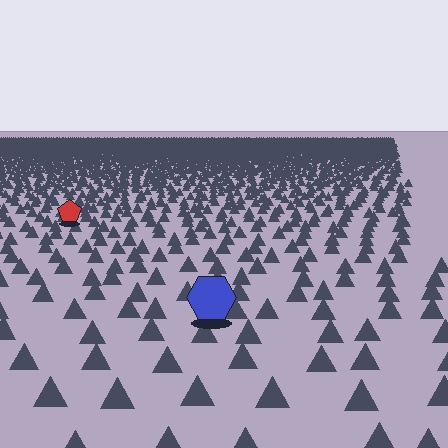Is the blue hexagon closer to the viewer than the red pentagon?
Yes. The blue hexagon is closer — you can tell from the texture gradient: the ground texture is coarser near it.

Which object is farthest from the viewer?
The red pentagon is farthest from the viewer. It appears smaller and the ground texture around it is denser.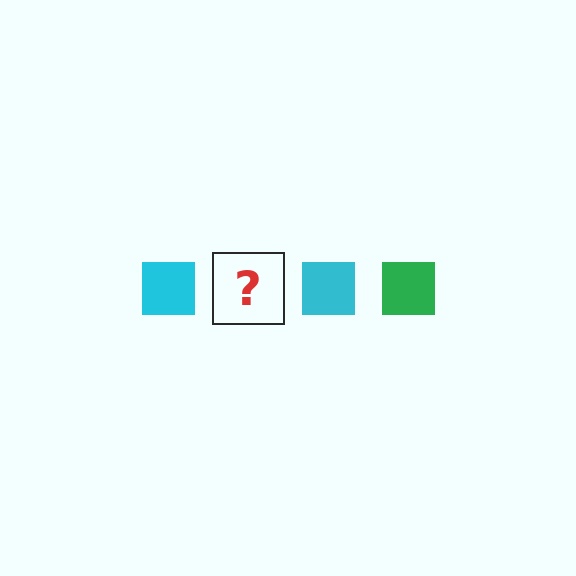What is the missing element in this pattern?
The missing element is a green square.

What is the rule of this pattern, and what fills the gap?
The rule is that the pattern cycles through cyan, green squares. The gap should be filled with a green square.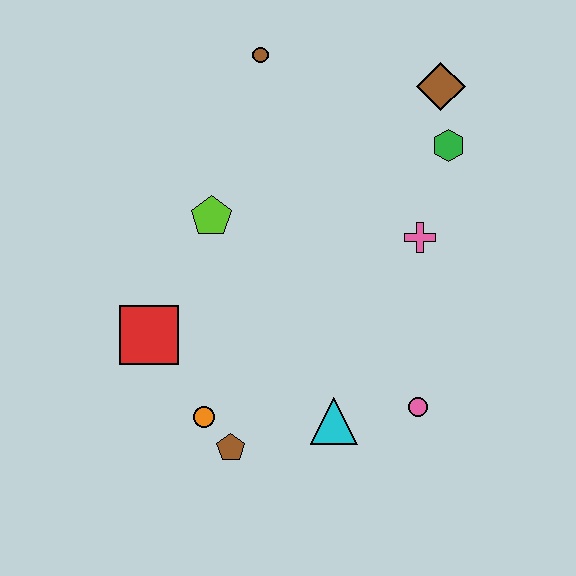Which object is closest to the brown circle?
The lime pentagon is closest to the brown circle.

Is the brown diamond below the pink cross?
No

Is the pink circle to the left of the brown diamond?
Yes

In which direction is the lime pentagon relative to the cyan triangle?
The lime pentagon is above the cyan triangle.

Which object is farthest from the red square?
The brown diamond is farthest from the red square.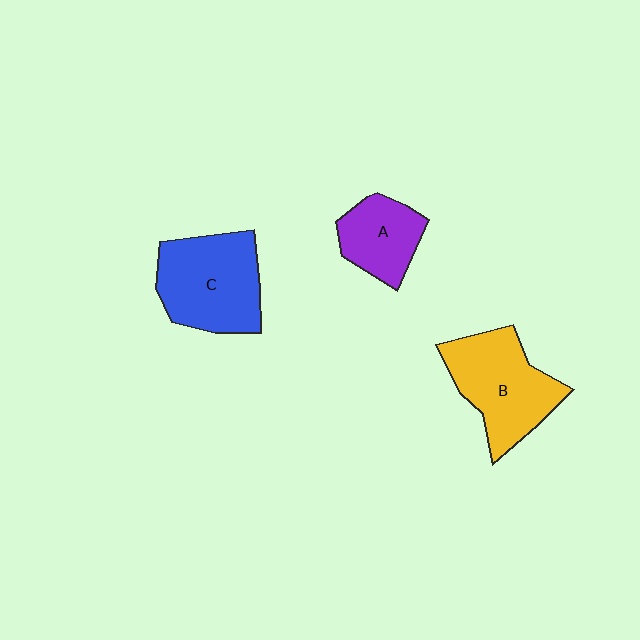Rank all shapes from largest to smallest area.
From largest to smallest: C (blue), B (yellow), A (purple).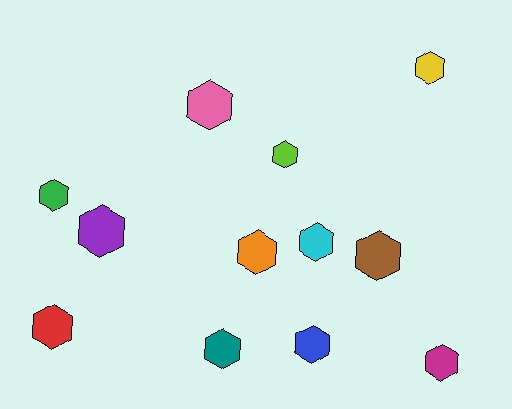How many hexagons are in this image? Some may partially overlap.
There are 12 hexagons.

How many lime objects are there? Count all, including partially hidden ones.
There is 1 lime object.